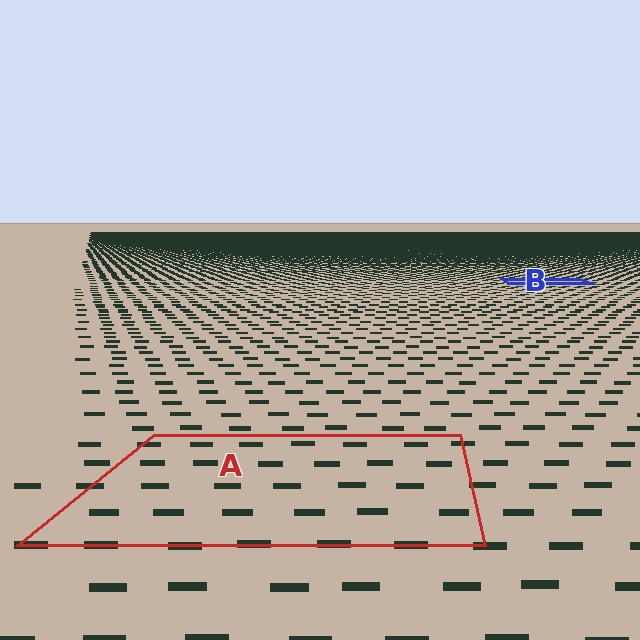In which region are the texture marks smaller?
The texture marks are smaller in region B, because it is farther away.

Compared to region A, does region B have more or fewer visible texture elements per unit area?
Region B has more texture elements per unit area — they are packed more densely because it is farther away.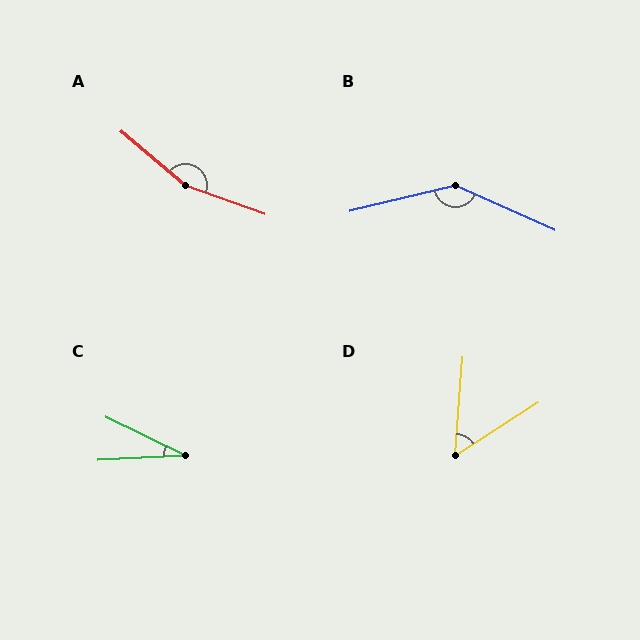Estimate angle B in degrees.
Approximately 142 degrees.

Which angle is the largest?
A, at approximately 160 degrees.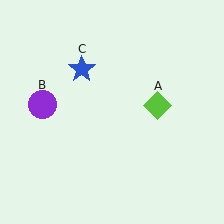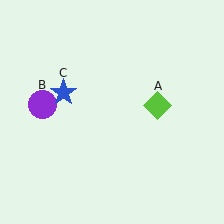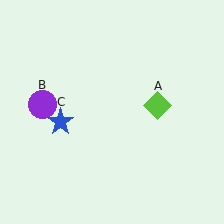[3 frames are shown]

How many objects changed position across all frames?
1 object changed position: blue star (object C).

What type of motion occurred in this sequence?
The blue star (object C) rotated counterclockwise around the center of the scene.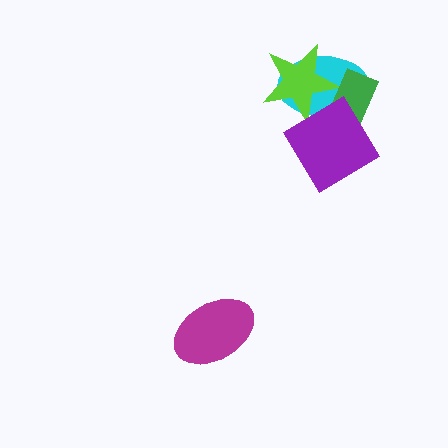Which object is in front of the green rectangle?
The purple diamond is in front of the green rectangle.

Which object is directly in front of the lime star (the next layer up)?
The green rectangle is directly in front of the lime star.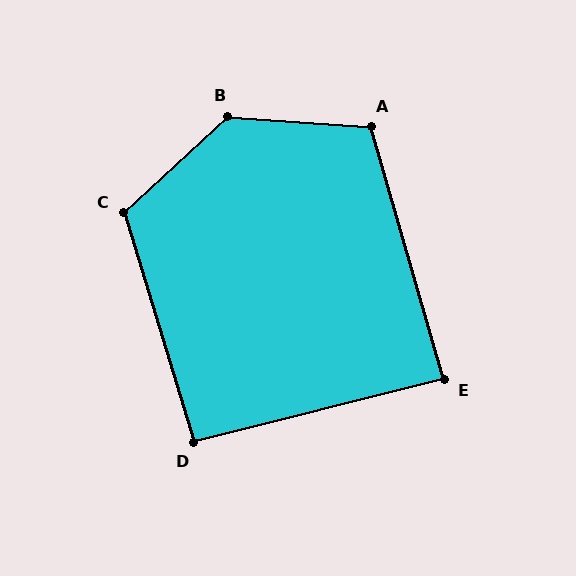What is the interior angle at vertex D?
Approximately 93 degrees (approximately right).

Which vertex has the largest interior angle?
B, at approximately 134 degrees.